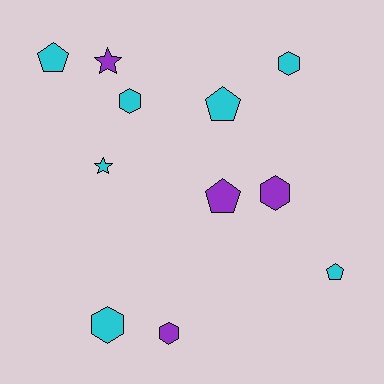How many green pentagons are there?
There are no green pentagons.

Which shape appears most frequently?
Hexagon, with 5 objects.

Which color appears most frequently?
Cyan, with 7 objects.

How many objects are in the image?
There are 11 objects.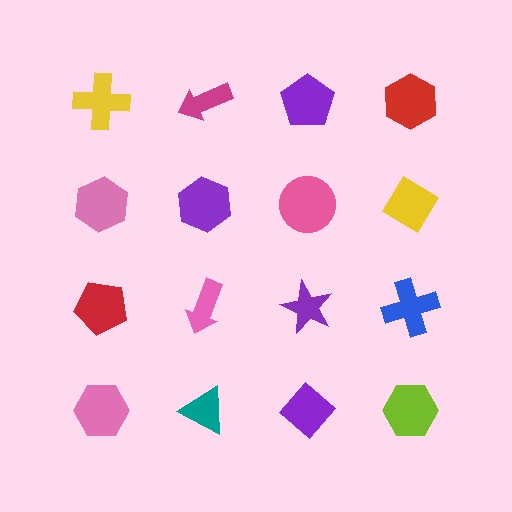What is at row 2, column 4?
A yellow diamond.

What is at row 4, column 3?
A purple diamond.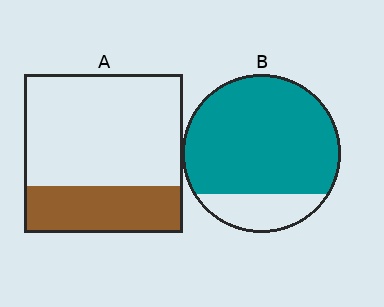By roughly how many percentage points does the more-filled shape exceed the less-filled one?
By roughly 50 percentage points (B over A).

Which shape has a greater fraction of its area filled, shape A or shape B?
Shape B.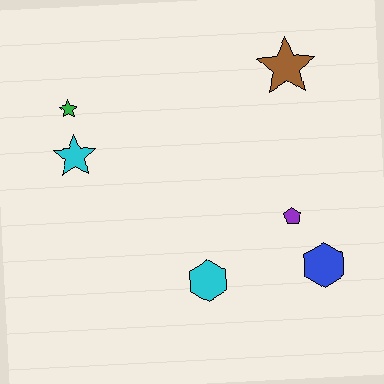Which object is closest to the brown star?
The purple pentagon is closest to the brown star.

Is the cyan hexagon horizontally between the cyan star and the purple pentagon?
Yes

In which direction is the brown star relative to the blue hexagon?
The brown star is above the blue hexagon.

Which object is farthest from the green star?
The blue hexagon is farthest from the green star.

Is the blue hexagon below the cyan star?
Yes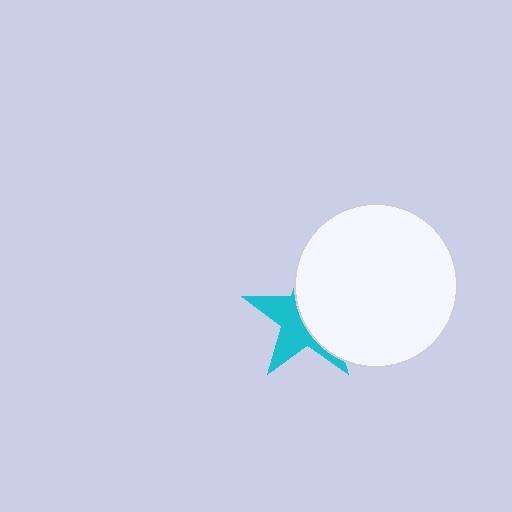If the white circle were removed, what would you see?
You would see the complete cyan star.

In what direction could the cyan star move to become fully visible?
The cyan star could move left. That would shift it out from behind the white circle entirely.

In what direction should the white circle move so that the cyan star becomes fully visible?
The white circle should move right. That is the shortest direction to clear the overlap and leave the cyan star fully visible.